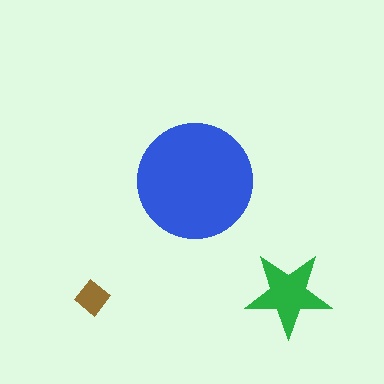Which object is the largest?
The blue circle.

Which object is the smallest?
The brown diamond.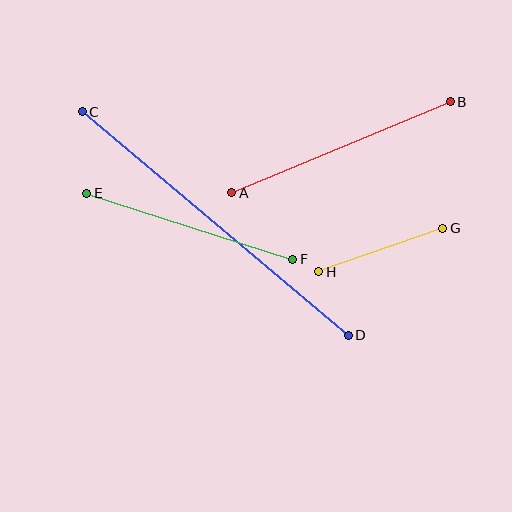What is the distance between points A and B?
The distance is approximately 237 pixels.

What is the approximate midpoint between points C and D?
The midpoint is at approximately (215, 224) pixels.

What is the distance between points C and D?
The distance is approximately 347 pixels.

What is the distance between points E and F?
The distance is approximately 216 pixels.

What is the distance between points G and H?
The distance is approximately 131 pixels.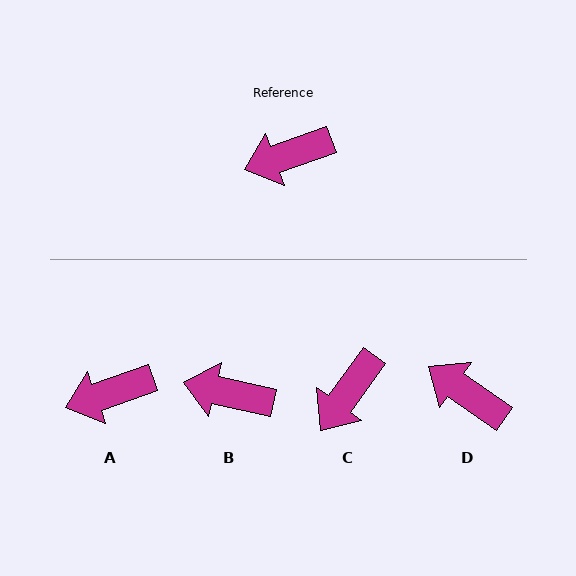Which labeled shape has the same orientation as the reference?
A.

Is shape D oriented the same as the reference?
No, it is off by about 54 degrees.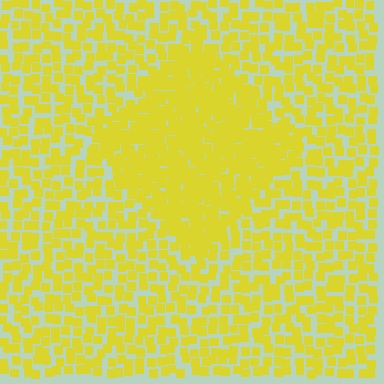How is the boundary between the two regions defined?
The boundary is defined by a change in element density (approximately 1.9x ratio). All elements are the same color, size, and shape.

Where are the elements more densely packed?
The elements are more densely packed inside the diamond boundary.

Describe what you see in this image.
The image contains small yellow elements arranged at two different densities. A diamond-shaped region is visible where the elements are more densely packed than the surrounding area.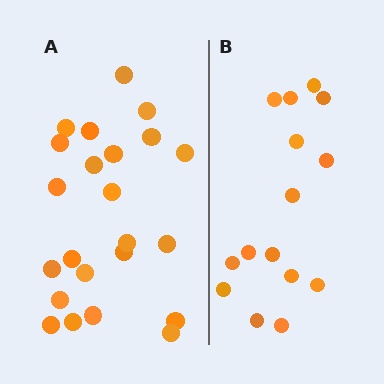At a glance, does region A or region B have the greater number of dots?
Region A (the left region) has more dots.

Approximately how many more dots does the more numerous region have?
Region A has roughly 8 or so more dots than region B.